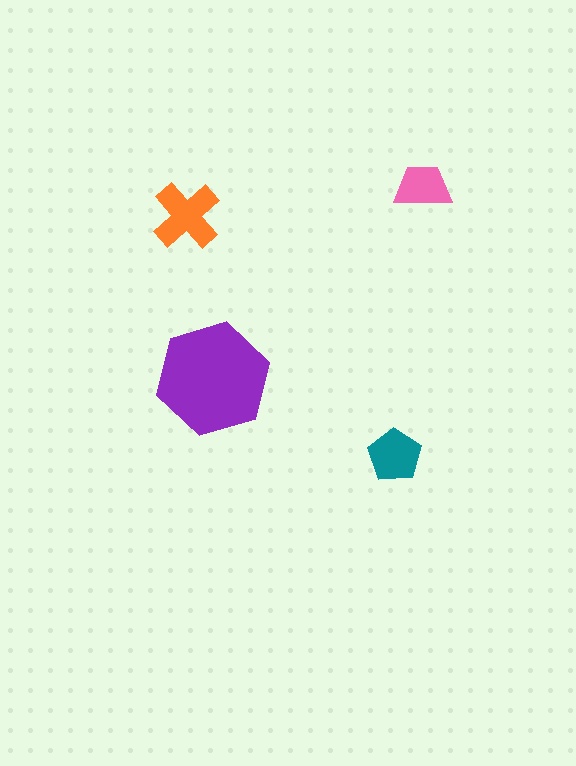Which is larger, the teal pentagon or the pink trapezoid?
The teal pentagon.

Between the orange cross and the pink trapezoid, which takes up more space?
The orange cross.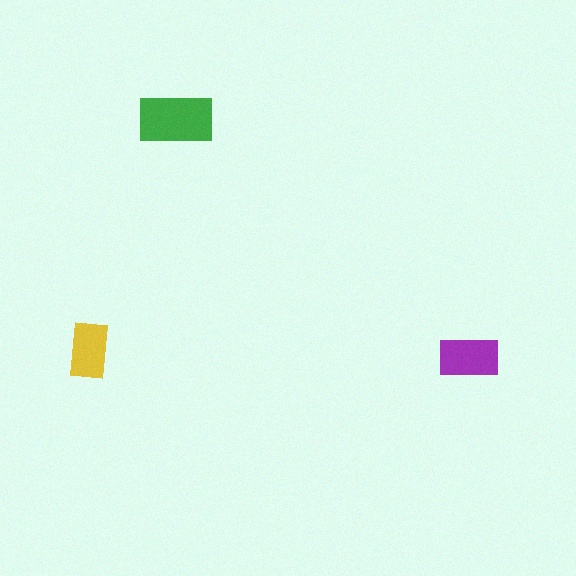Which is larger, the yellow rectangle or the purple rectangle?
The purple one.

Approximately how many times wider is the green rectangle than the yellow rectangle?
About 1.5 times wider.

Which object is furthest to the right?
The purple rectangle is rightmost.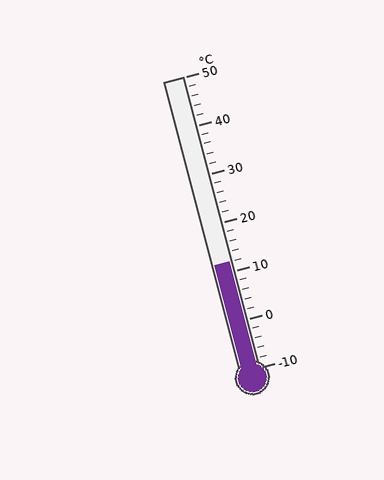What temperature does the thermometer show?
The thermometer shows approximately 12°C.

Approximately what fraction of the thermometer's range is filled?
The thermometer is filled to approximately 35% of its range.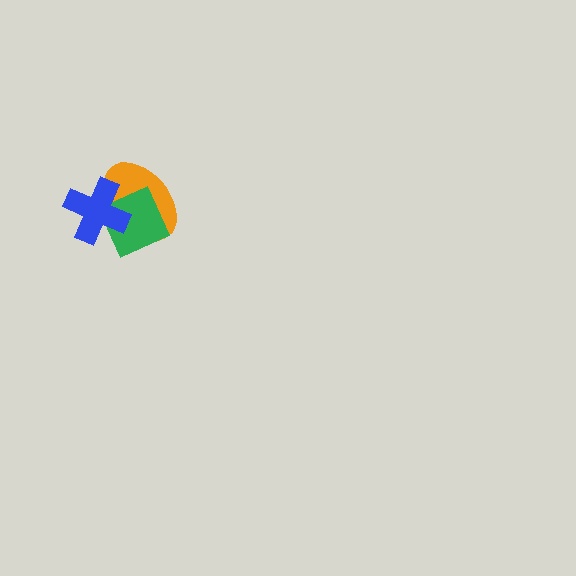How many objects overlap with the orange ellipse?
2 objects overlap with the orange ellipse.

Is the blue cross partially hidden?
No, no other shape covers it.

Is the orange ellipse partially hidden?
Yes, it is partially covered by another shape.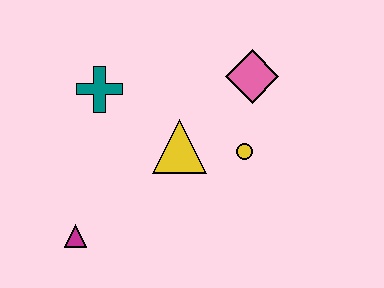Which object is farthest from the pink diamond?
The magenta triangle is farthest from the pink diamond.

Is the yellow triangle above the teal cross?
No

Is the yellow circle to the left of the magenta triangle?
No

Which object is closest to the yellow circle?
The yellow triangle is closest to the yellow circle.